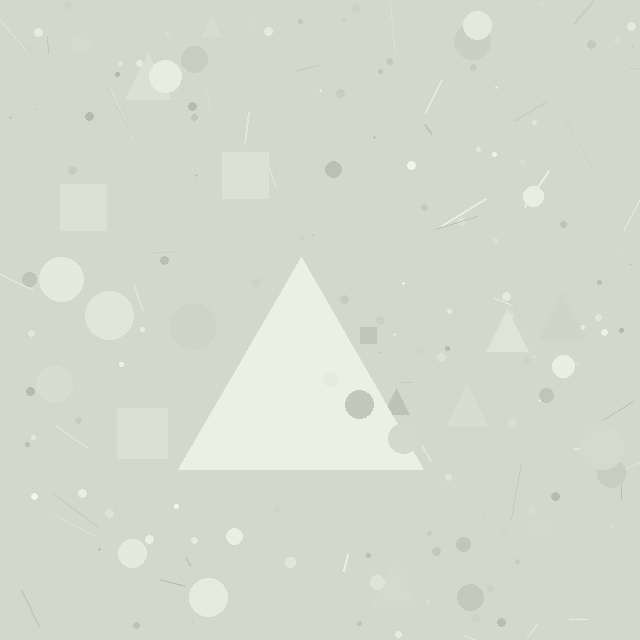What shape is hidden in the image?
A triangle is hidden in the image.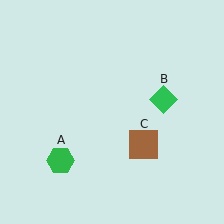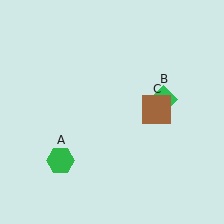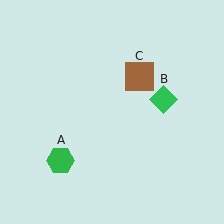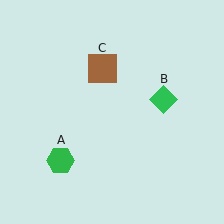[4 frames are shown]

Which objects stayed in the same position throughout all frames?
Green hexagon (object A) and green diamond (object B) remained stationary.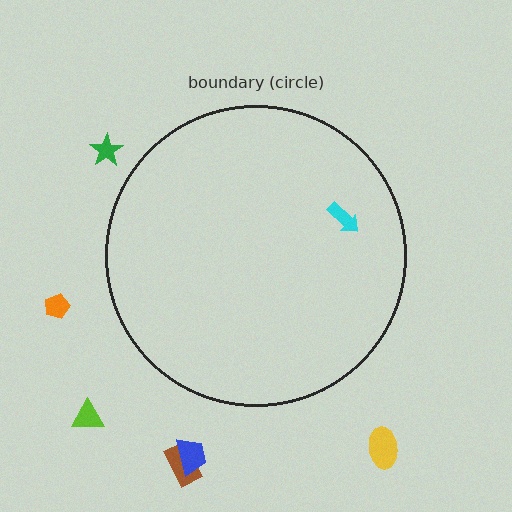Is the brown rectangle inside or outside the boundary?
Outside.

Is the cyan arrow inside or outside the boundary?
Inside.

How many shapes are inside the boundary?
1 inside, 6 outside.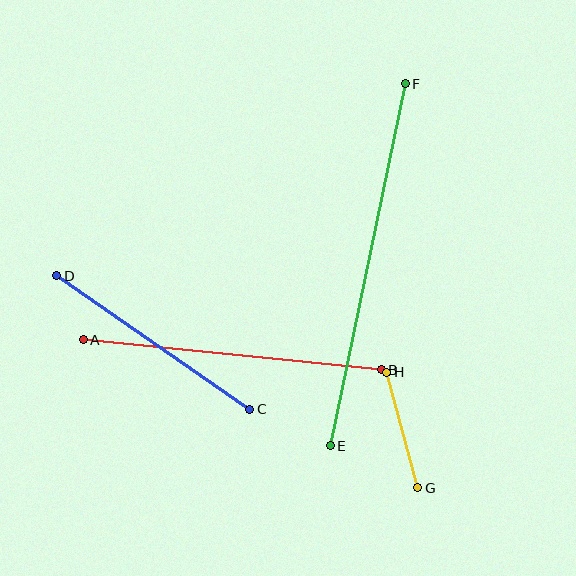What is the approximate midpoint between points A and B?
The midpoint is at approximately (232, 355) pixels.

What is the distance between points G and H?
The distance is approximately 120 pixels.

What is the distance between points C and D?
The distance is approximately 235 pixels.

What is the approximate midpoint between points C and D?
The midpoint is at approximately (153, 343) pixels.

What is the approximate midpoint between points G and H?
The midpoint is at approximately (402, 430) pixels.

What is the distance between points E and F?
The distance is approximately 369 pixels.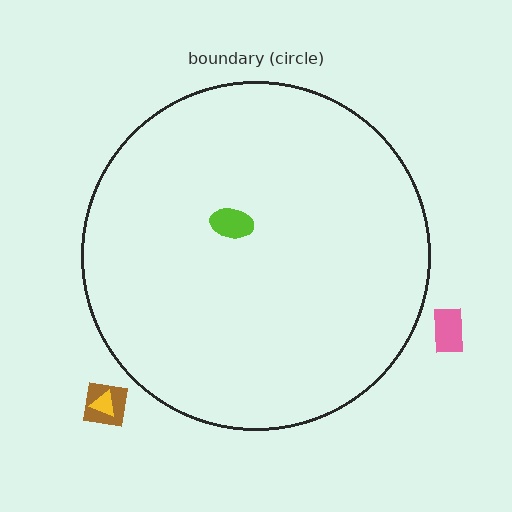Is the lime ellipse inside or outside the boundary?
Inside.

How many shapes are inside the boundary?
1 inside, 3 outside.